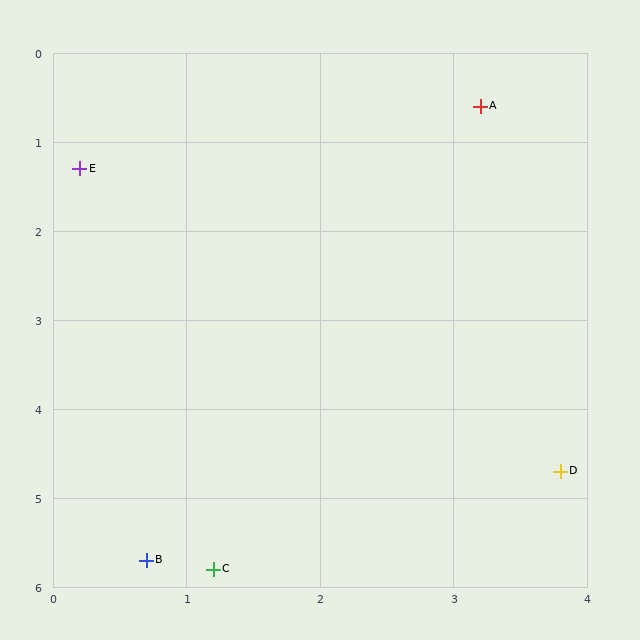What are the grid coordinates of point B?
Point B is at approximately (0.7, 5.7).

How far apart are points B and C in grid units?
Points B and C are about 0.5 grid units apart.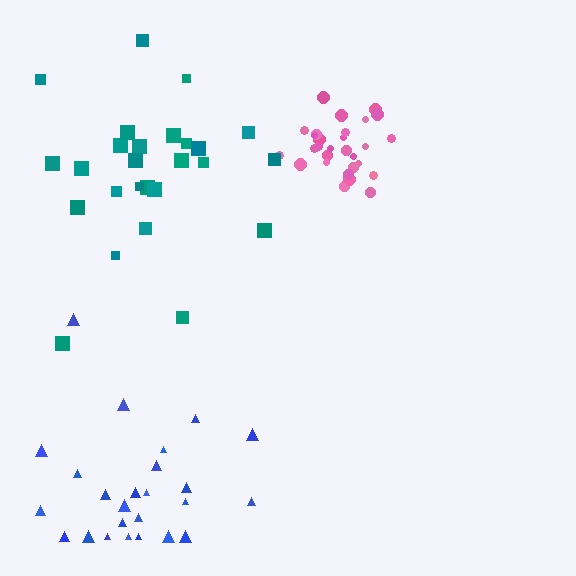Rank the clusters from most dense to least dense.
pink, teal, blue.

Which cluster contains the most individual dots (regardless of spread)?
Pink (29).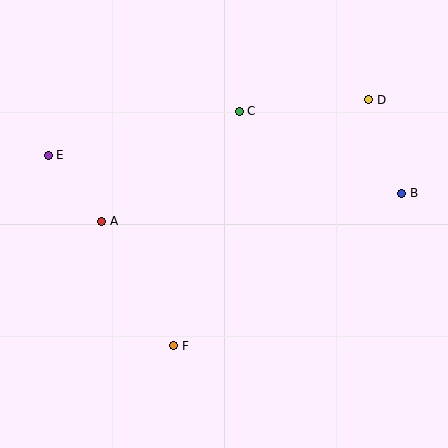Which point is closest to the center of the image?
Point C at (239, 111) is closest to the center.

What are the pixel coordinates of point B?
Point B is at (402, 193).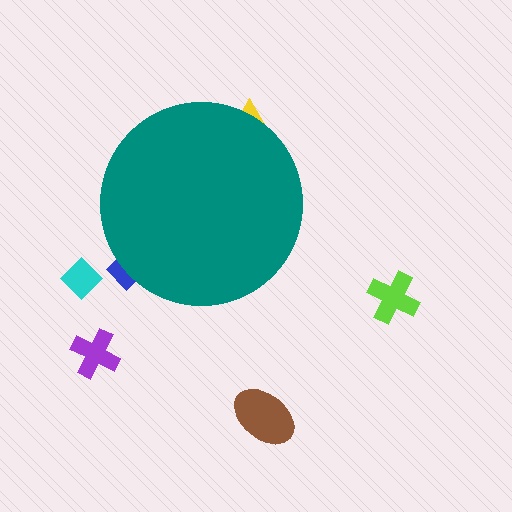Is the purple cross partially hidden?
No, the purple cross is fully visible.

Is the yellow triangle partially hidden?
Yes, the yellow triangle is partially hidden behind the teal circle.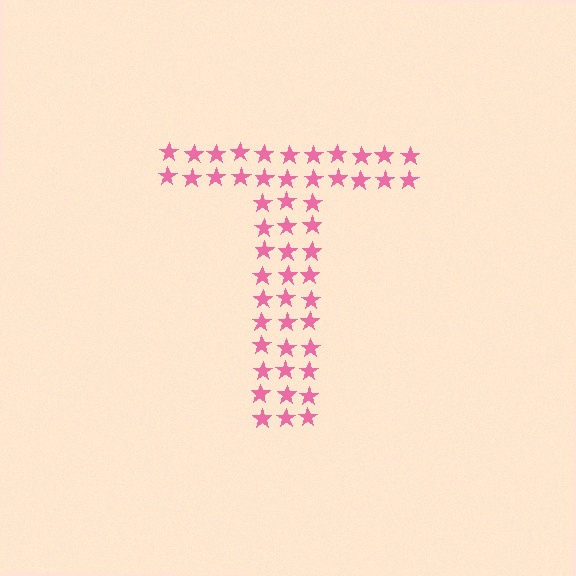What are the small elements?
The small elements are stars.